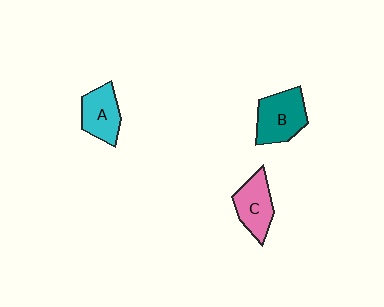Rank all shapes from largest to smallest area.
From largest to smallest: B (teal), C (pink), A (cyan).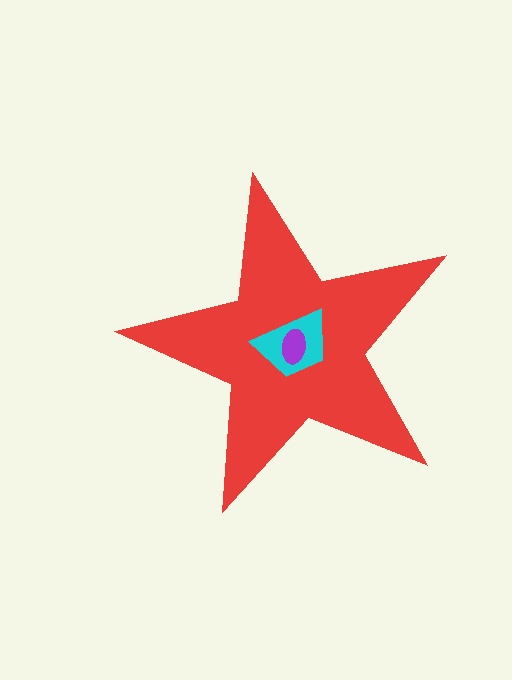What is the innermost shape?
The purple ellipse.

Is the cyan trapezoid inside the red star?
Yes.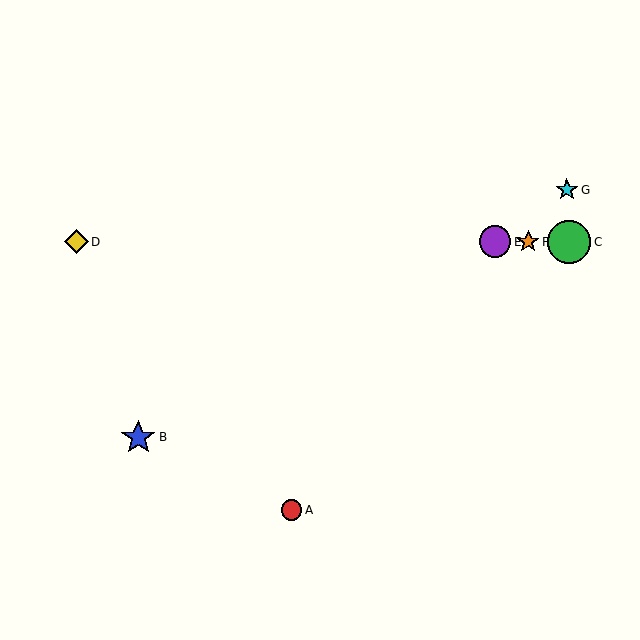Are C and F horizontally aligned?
Yes, both are at y≈242.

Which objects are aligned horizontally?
Objects C, D, E, F are aligned horizontally.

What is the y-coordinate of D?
Object D is at y≈242.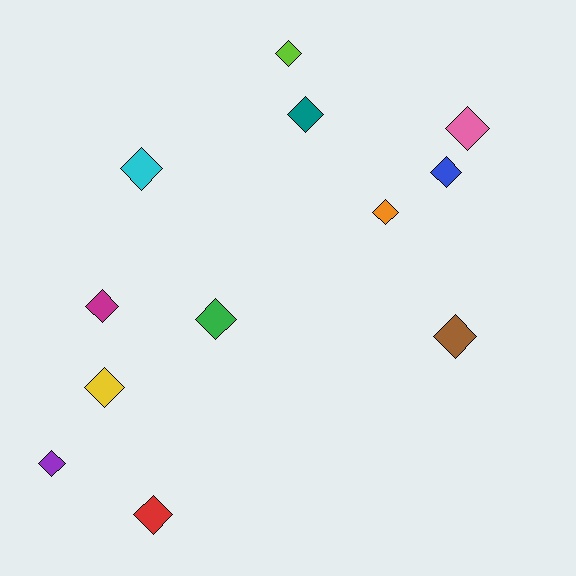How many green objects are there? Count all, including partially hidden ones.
There is 1 green object.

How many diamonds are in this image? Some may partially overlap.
There are 12 diamonds.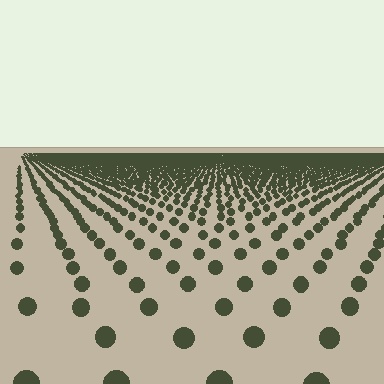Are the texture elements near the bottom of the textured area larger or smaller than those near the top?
Larger. Near the bottom, elements are closer to the viewer and appear at a bigger on-screen size.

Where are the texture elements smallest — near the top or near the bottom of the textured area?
Near the top.